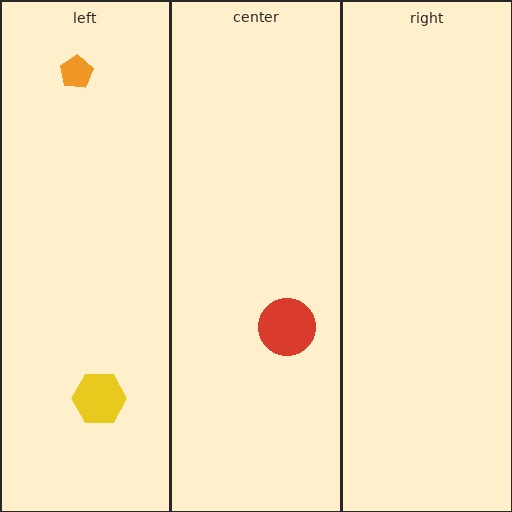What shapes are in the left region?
The yellow hexagon, the orange pentagon.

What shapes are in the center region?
The red circle.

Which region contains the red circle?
The center region.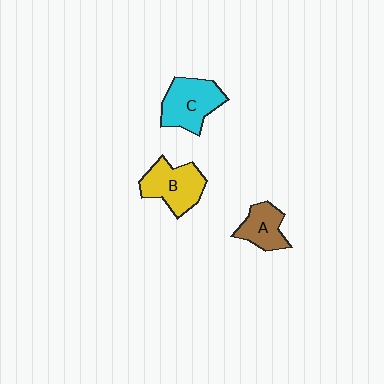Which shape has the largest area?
Shape C (cyan).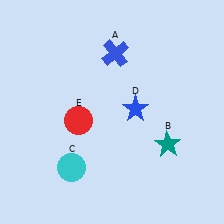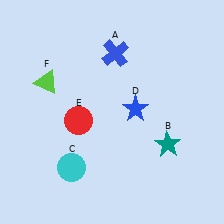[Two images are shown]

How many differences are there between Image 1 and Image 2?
There is 1 difference between the two images.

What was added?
A lime triangle (F) was added in Image 2.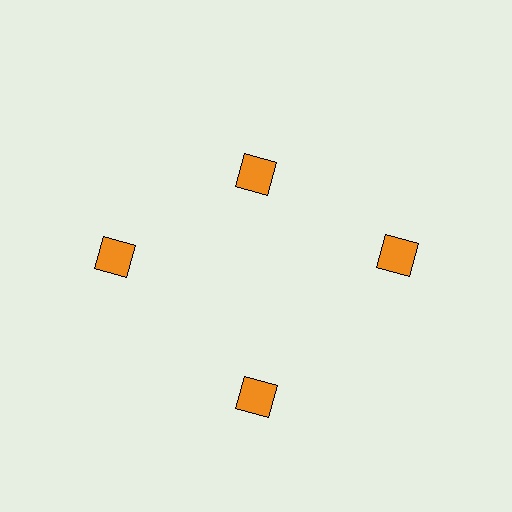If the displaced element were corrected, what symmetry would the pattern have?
It would have 4-fold rotational symmetry — the pattern would map onto itself every 90 degrees.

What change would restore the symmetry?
The symmetry would be restored by moving it outward, back onto the ring so that all 4 diamonds sit at equal angles and equal distance from the center.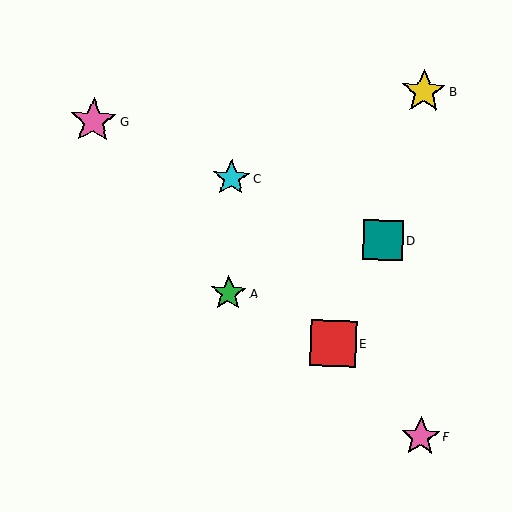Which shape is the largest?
The pink star (labeled G) is the largest.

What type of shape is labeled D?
Shape D is a teal square.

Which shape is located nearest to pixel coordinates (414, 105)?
The yellow star (labeled B) at (424, 91) is nearest to that location.